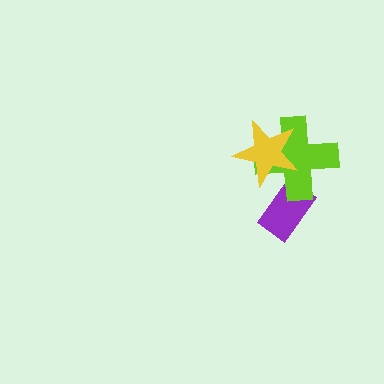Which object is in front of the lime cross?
The yellow star is in front of the lime cross.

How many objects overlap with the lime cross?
2 objects overlap with the lime cross.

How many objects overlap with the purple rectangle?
1 object overlaps with the purple rectangle.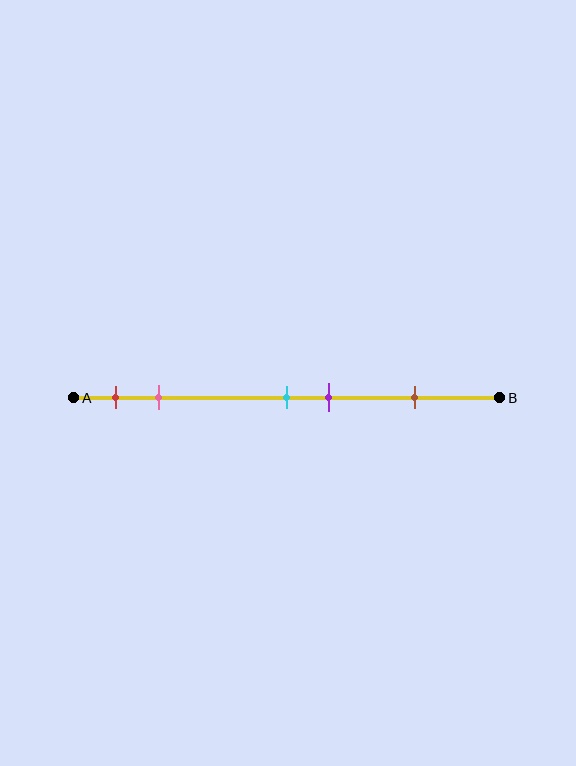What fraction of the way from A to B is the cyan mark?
The cyan mark is approximately 50% (0.5) of the way from A to B.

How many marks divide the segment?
There are 5 marks dividing the segment.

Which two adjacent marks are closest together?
The cyan and purple marks are the closest adjacent pair.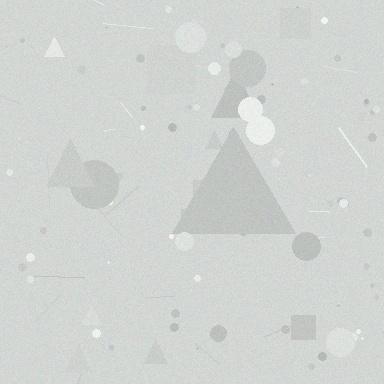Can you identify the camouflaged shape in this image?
The camouflaged shape is a triangle.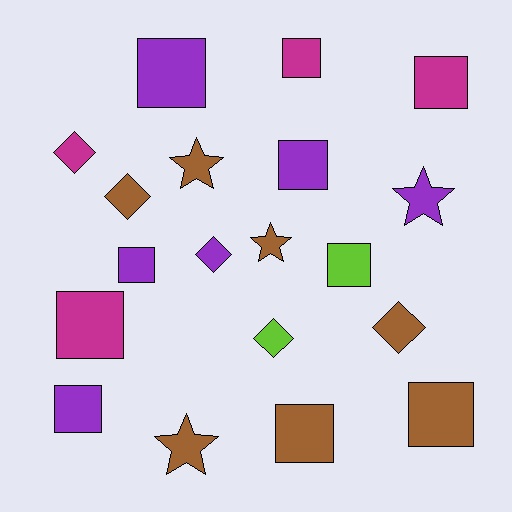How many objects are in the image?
There are 19 objects.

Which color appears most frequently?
Brown, with 7 objects.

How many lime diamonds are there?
There is 1 lime diamond.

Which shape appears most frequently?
Square, with 10 objects.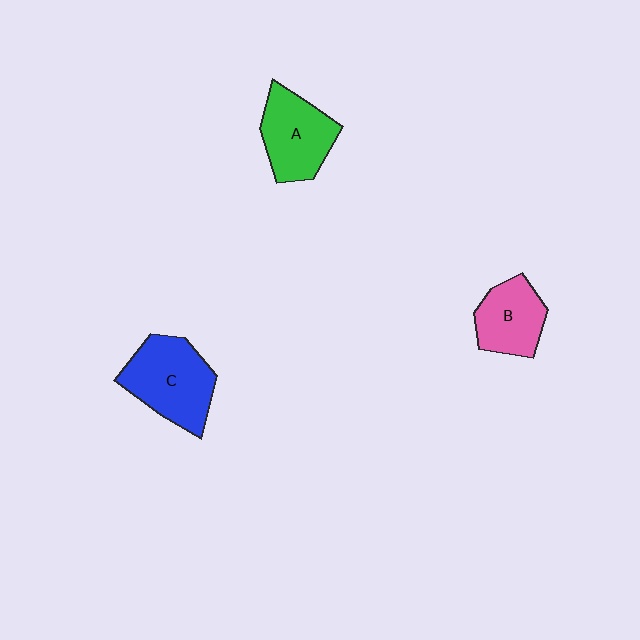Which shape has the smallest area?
Shape B (pink).